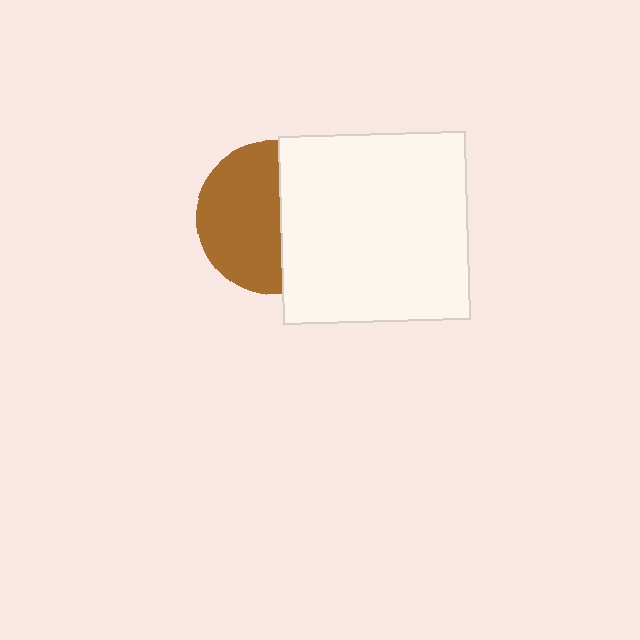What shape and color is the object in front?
The object in front is a white square.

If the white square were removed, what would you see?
You would see the complete brown circle.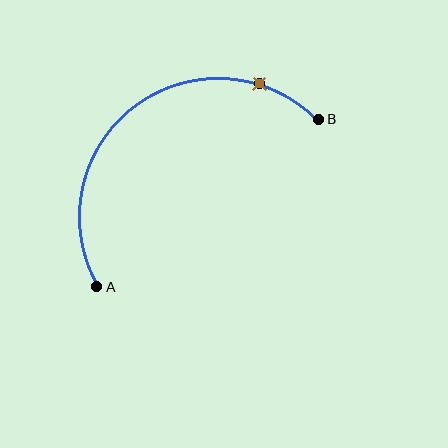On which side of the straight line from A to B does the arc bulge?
The arc bulges above and to the left of the straight line connecting A and B.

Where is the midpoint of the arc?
The arc midpoint is the point on the curve farthest from the straight line joining A and B. It sits above and to the left of that line.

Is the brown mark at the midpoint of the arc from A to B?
No. The brown mark lies on the arc but is closer to endpoint B. The arc midpoint would be at the point on the curve equidistant along the arc from both A and B.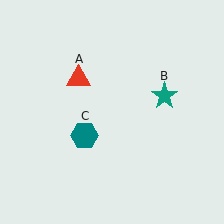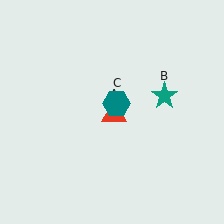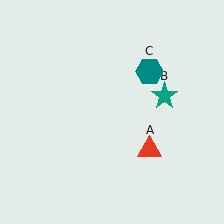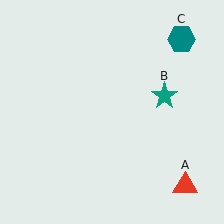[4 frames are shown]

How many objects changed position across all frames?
2 objects changed position: red triangle (object A), teal hexagon (object C).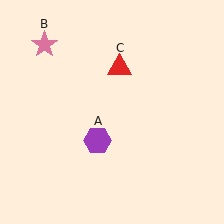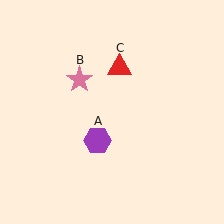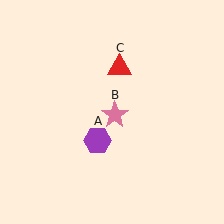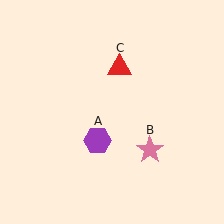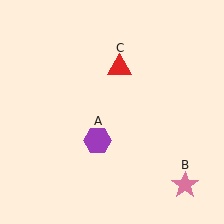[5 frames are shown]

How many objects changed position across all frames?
1 object changed position: pink star (object B).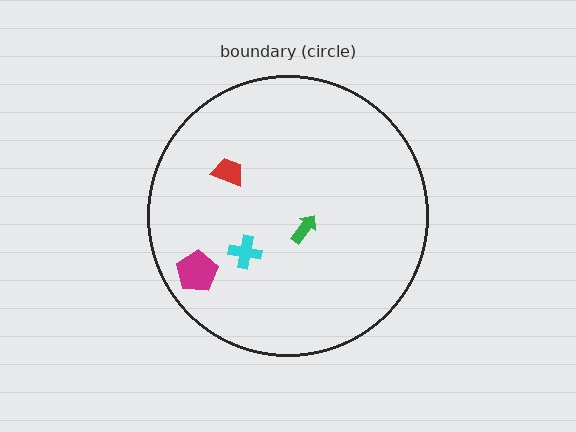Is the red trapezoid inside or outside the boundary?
Inside.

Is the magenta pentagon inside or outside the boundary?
Inside.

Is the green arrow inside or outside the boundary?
Inside.